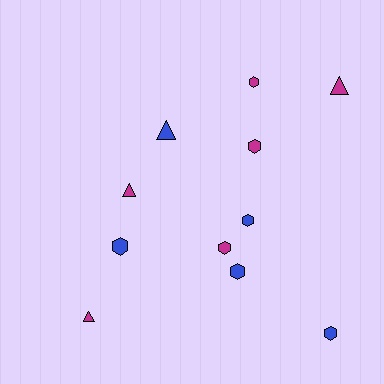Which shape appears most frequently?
Hexagon, with 7 objects.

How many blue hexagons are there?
There are 4 blue hexagons.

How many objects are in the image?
There are 11 objects.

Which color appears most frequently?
Magenta, with 6 objects.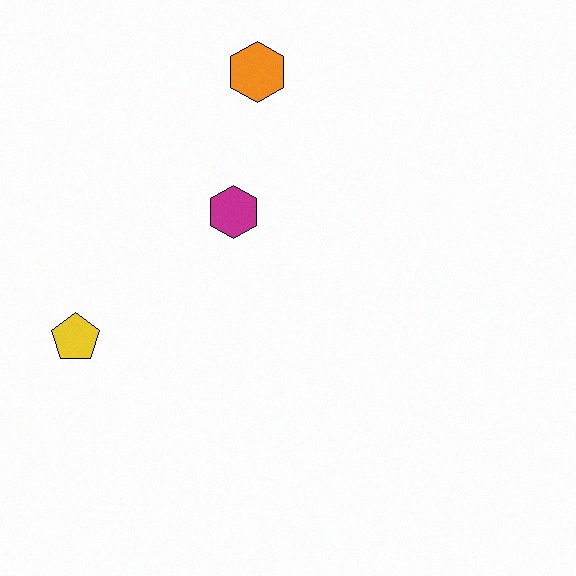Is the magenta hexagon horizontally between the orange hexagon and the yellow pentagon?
Yes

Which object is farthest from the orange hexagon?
The yellow pentagon is farthest from the orange hexagon.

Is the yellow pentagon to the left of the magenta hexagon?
Yes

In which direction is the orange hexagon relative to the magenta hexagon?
The orange hexagon is above the magenta hexagon.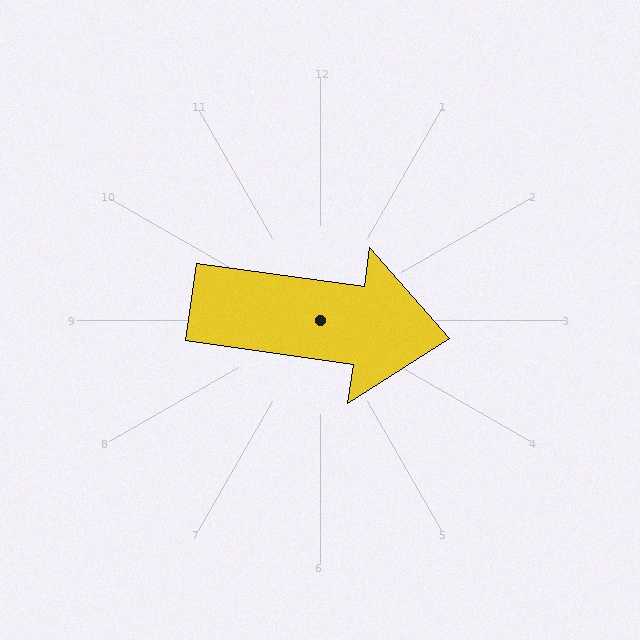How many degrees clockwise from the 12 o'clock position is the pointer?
Approximately 98 degrees.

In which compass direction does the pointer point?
East.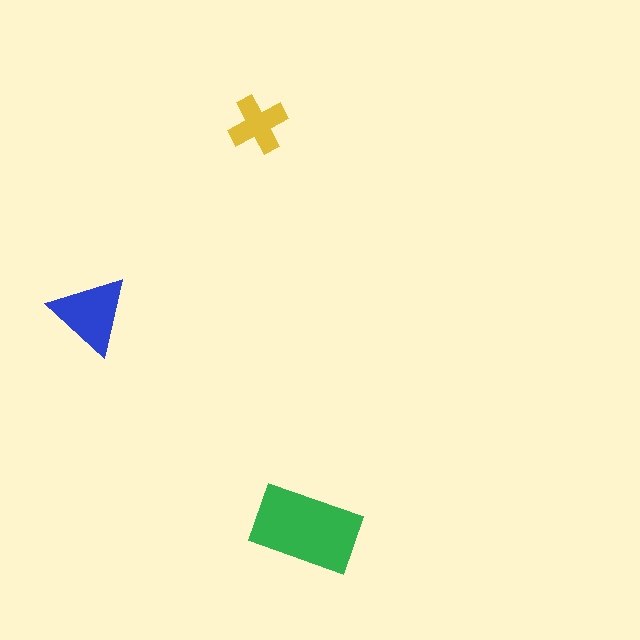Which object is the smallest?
The yellow cross.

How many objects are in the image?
There are 3 objects in the image.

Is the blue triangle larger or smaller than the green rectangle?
Smaller.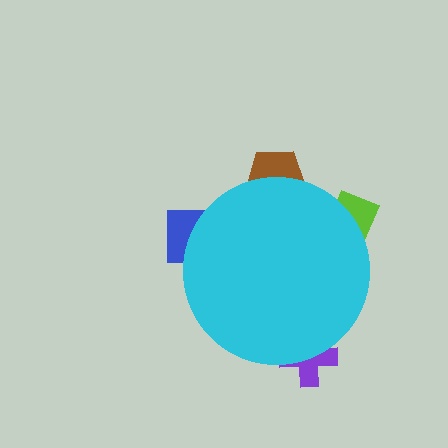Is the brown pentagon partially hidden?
Yes, the brown pentagon is partially hidden behind the cyan circle.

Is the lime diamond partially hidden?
Yes, the lime diamond is partially hidden behind the cyan circle.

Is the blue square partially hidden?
Yes, the blue square is partially hidden behind the cyan circle.